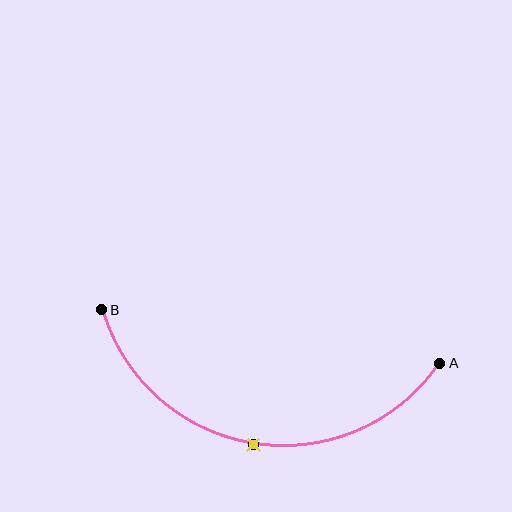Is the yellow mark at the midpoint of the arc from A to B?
Yes. The yellow mark lies on the arc at equal arc-length from both A and B — it is the arc midpoint.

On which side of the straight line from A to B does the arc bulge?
The arc bulges below the straight line connecting A and B.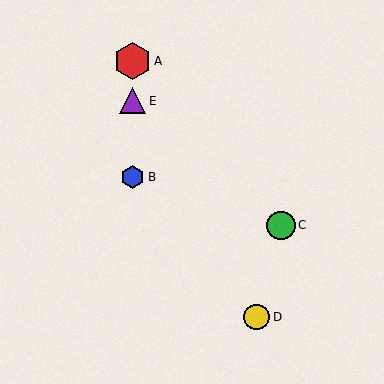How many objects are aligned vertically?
3 objects (A, B, E) are aligned vertically.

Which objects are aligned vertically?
Objects A, B, E are aligned vertically.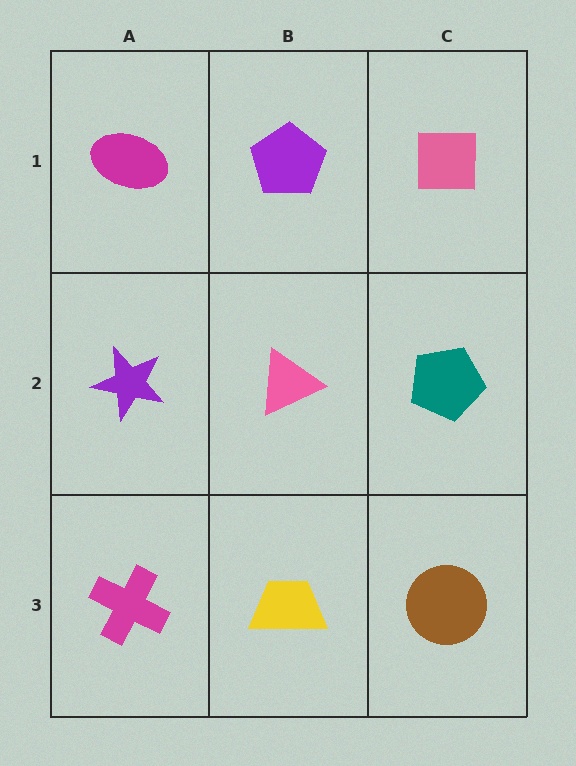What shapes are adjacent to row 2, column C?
A pink square (row 1, column C), a brown circle (row 3, column C), a pink triangle (row 2, column B).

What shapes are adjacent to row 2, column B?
A purple pentagon (row 1, column B), a yellow trapezoid (row 3, column B), a purple star (row 2, column A), a teal pentagon (row 2, column C).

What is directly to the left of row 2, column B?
A purple star.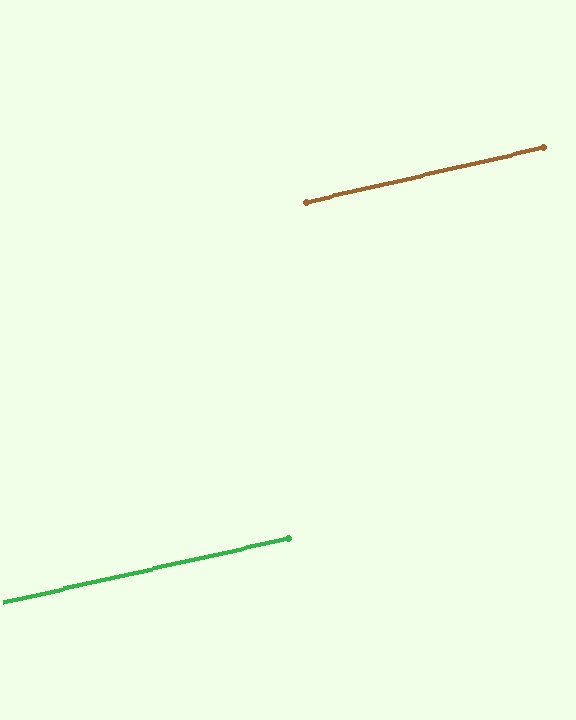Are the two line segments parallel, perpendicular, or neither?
Parallel — their directions differ by only 0.5°.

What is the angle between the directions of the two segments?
Approximately 1 degree.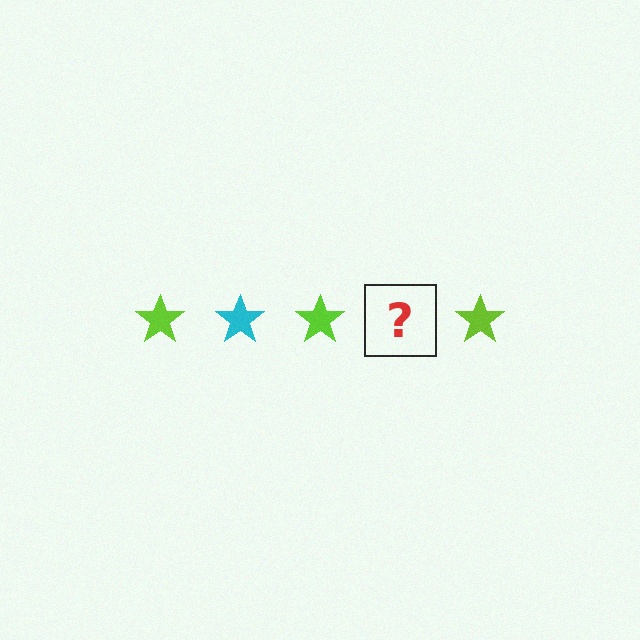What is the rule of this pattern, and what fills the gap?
The rule is that the pattern cycles through lime, cyan stars. The gap should be filled with a cyan star.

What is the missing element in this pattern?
The missing element is a cyan star.